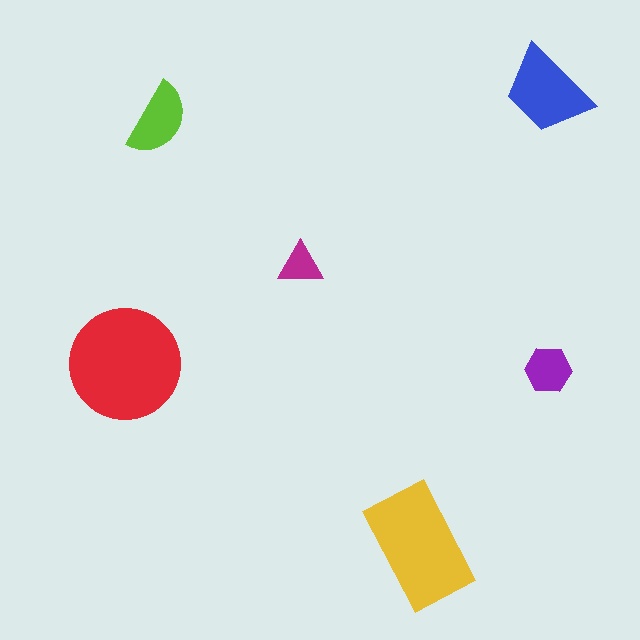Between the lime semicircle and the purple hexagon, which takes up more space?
The lime semicircle.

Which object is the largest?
The red circle.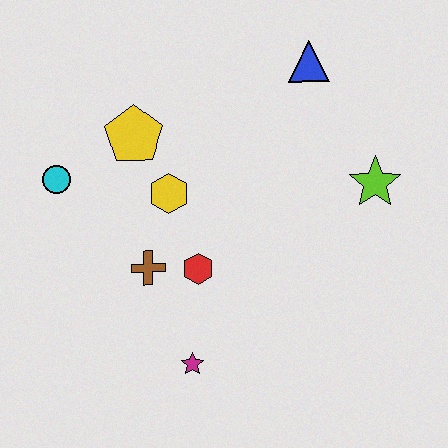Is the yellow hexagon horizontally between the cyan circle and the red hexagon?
Yes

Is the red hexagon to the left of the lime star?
Yes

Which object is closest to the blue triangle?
The lime star is closest to the blue triangle.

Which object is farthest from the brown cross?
The blue triangle is farthest from the brown cross.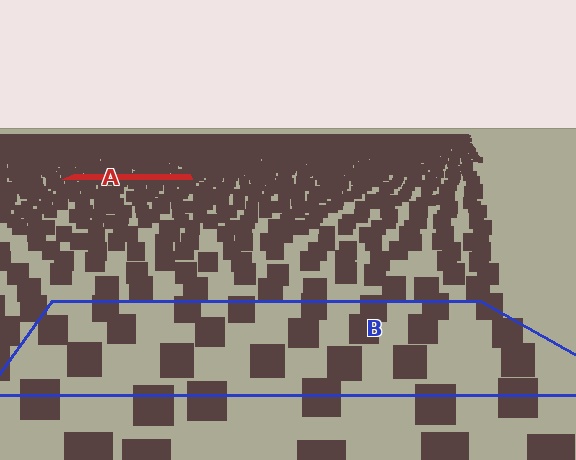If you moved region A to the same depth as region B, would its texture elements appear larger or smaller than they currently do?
They would appear larger. At a closer depth, the same texture elements are projected at a bigger on-screen size.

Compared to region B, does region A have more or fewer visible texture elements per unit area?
Region A has more texture elements per unit area — they are packed more densely because it is farther away.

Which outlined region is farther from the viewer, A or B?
Region A is farther from the viewer — the texture elements inside it appear smaller and more densely packed.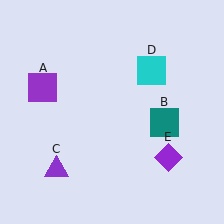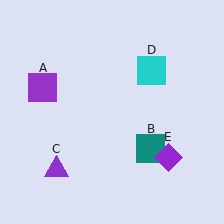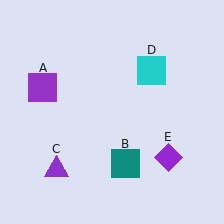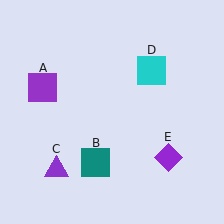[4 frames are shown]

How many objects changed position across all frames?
1 object changed position: teal square (object B).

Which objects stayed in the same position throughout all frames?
Purple square (object A) and purple triangle (object C) and cyan square (object D) and purple diamond (object E) remained stationary.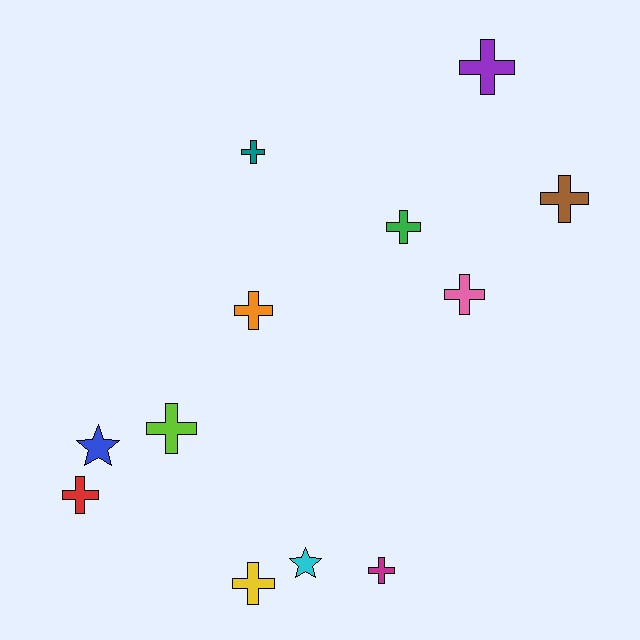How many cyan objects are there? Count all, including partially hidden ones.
There is 1 cyan object.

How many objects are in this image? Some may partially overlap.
There are 12 objects.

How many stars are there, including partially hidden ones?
There are 2 stars.